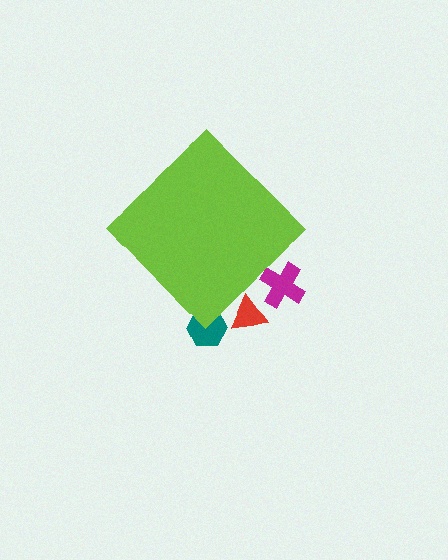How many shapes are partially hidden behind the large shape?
3 shapes are partially hidden.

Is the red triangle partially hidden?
Yes, the red triangle is partially hidden behind the lime diamond.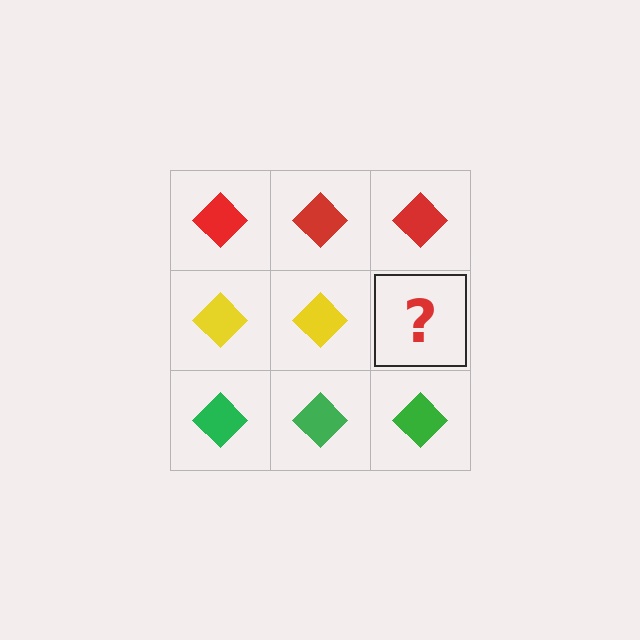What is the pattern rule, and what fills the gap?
The rule is that each row has a consistent color. The gap should be filled with a yellow diamond.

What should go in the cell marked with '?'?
The missing cell should contain a yellow diamond.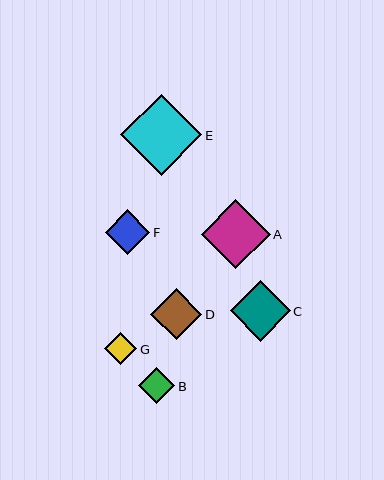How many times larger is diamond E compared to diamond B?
Diamond E is approximately 2.2 times the size of diamond B.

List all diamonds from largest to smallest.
From largest to smallest: E, A, C, D, F, B, G.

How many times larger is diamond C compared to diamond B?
Diamond C is approximately 1.7 times the size of diamond B.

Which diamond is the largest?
Diamond E is the largest with a size of approximately 81 pixels.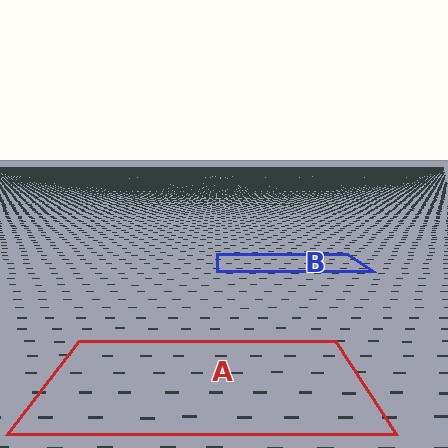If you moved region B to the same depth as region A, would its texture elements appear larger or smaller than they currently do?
They would appear larger. At a closer depth, the same texture elements are projected at a bigger on-screen size.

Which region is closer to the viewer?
Region A is closer. The texture elements there are larger and more spread out.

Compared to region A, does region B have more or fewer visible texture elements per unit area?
Region B has more texture elements per unit area — they are packed more densely because it is farther away.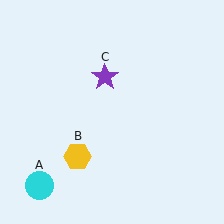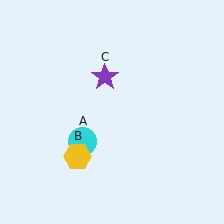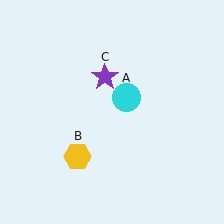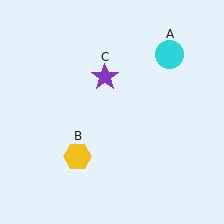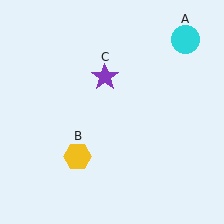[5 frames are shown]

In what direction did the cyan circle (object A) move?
The cyan circle (object A) moved up and to the right.